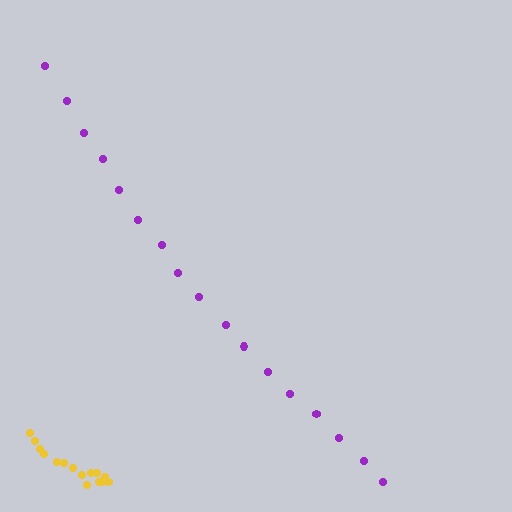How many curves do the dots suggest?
There are 2 distinct paths.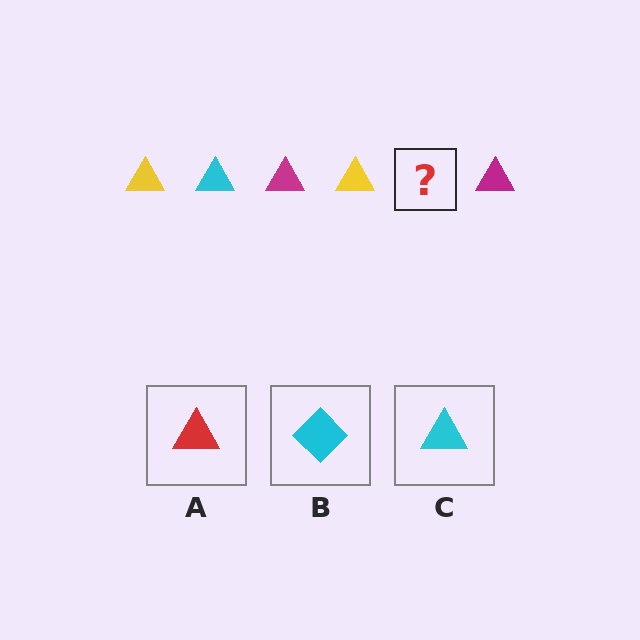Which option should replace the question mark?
Option C.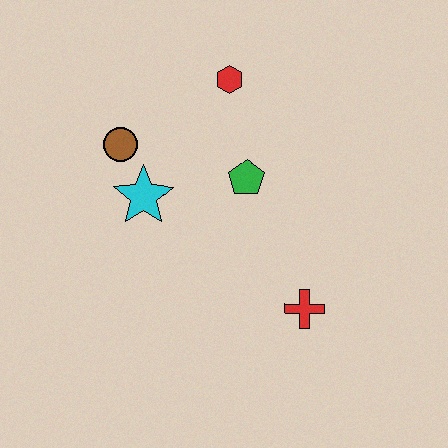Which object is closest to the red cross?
The green pentagon is closest to the red cross.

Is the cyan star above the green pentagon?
No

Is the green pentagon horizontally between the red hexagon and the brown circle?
No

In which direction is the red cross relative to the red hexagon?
The red cross is below the red hexagon.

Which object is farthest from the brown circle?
The red cross is farthest from the brown circle.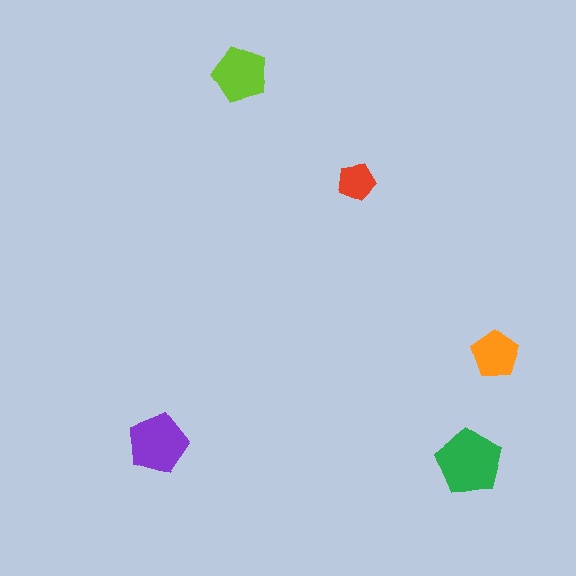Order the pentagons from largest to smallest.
the green one, the purple one, the lime one, the orange one, the red one.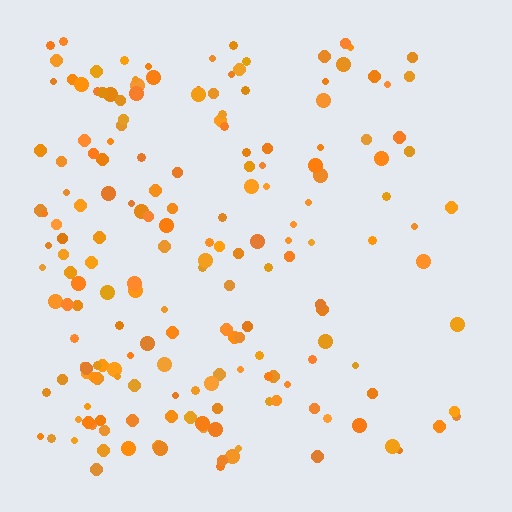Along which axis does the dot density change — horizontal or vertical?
Horizontal.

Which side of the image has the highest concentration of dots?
The left.